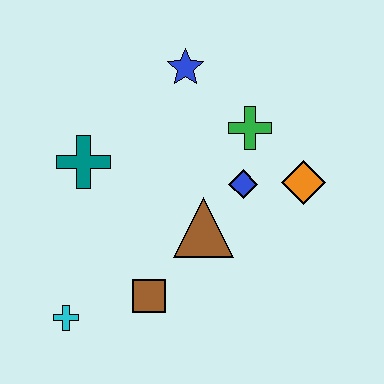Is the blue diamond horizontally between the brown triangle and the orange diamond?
Yes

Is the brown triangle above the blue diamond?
No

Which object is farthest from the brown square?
The blue star is farthest from the brown square.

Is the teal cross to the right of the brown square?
No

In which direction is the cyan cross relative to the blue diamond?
The cyan cross is to the left of the blue diamond.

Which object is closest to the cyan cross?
The brown square is closest to the cyan cross.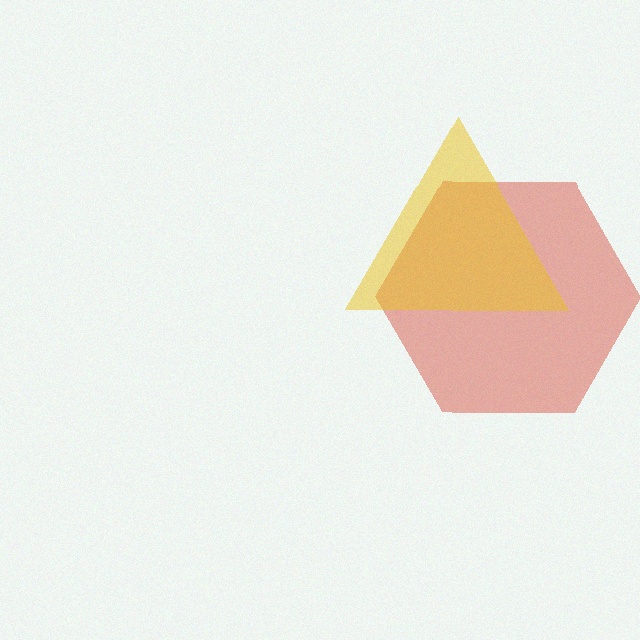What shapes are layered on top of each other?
The layered shapes are: a red hexagon, a yellow triangle.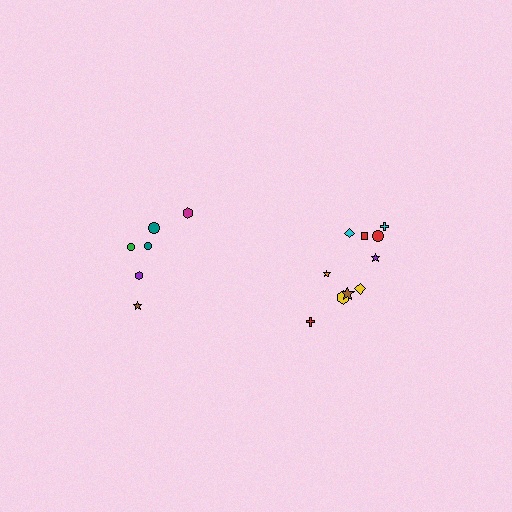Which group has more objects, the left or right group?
The right group.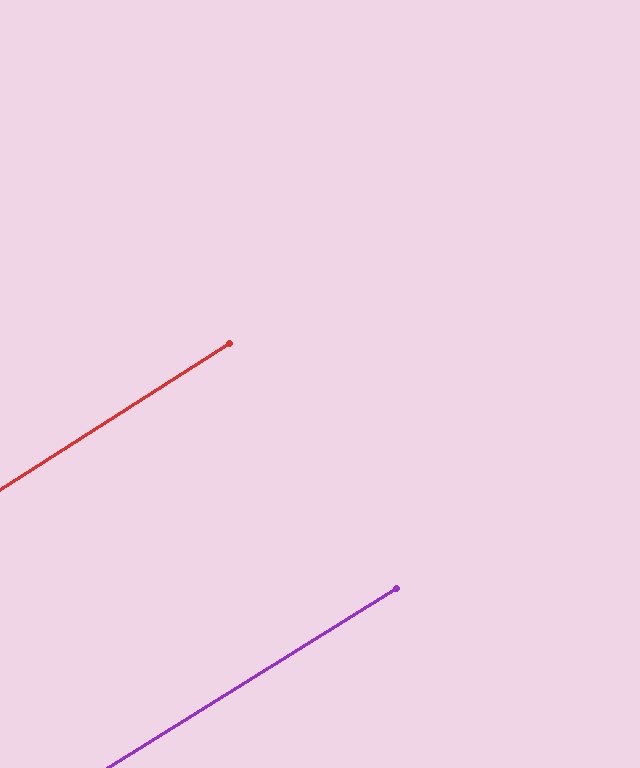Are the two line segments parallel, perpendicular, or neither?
Parallel — their directions differ by only 0.4°.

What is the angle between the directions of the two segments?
Approximately 0 degrees.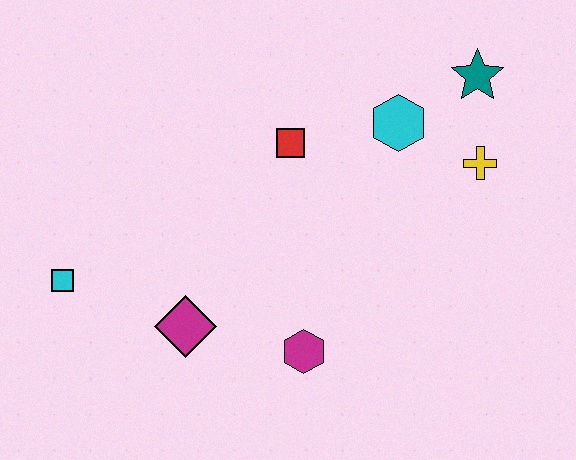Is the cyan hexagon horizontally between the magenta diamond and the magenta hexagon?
No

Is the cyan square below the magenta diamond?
No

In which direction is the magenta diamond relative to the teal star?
The magenta diamond is to the left of the teal star.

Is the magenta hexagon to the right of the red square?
Yes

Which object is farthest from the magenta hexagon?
The teal star is farthest from the magenta hexagon.